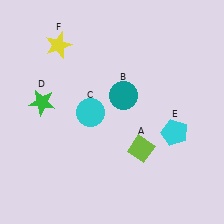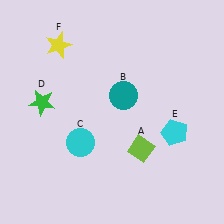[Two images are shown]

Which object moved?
The cyan circle (C) moved down.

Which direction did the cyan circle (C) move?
The cyan circle (C) moved down.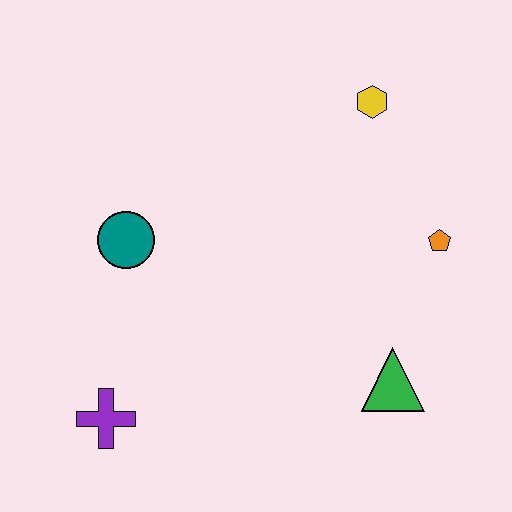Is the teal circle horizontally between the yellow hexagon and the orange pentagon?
No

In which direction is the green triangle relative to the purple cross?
The green triangle is to the right of the purple cross.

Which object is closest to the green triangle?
The orange pentagon is closest to the green triangle.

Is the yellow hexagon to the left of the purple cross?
No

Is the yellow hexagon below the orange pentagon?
No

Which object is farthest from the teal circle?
The orange pentagon is farthest from the teal circle.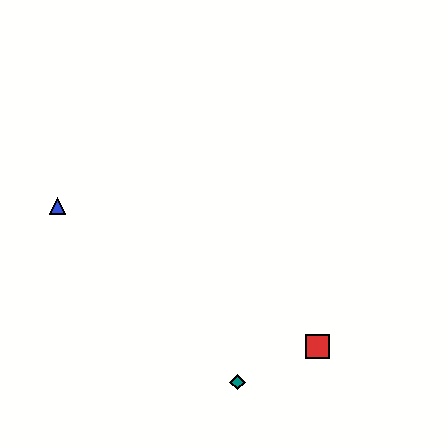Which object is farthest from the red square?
The blue triangle is farthest from the red square.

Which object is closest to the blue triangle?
The teal diamond is closest to the blue triangle.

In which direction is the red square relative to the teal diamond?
The red square is to the right of the teal diamond.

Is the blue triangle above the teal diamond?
Yes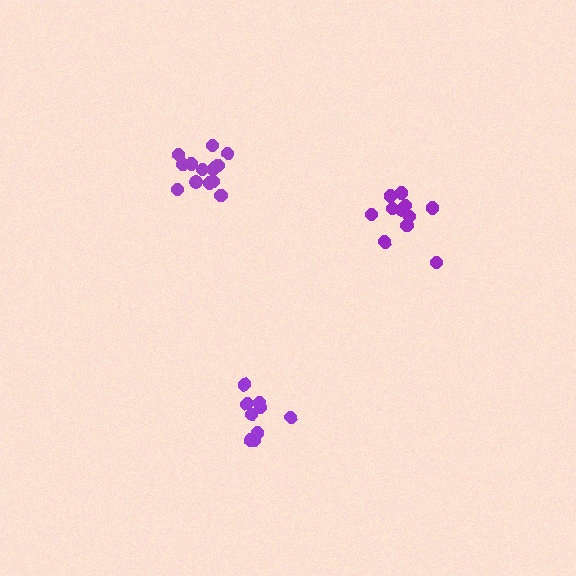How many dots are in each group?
Group 1: 11 dots, Group 2: 10 dots, Group 3: 14 dots (35 total).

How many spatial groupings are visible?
There are 3 spatial groupings.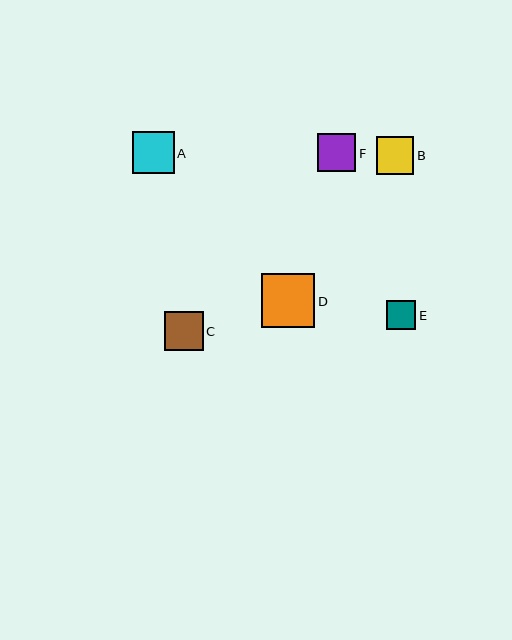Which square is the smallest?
Square E is the smallest with a size of approximately 29 pixels.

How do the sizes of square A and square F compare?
Square A and square F are approximately the same size.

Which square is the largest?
Square D is the largest with a size of approximately 54 pixels.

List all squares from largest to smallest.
From largest to smallest: D, A, C, F, B, E.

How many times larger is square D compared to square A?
Square D is approximately 1.3 times the size of square A.